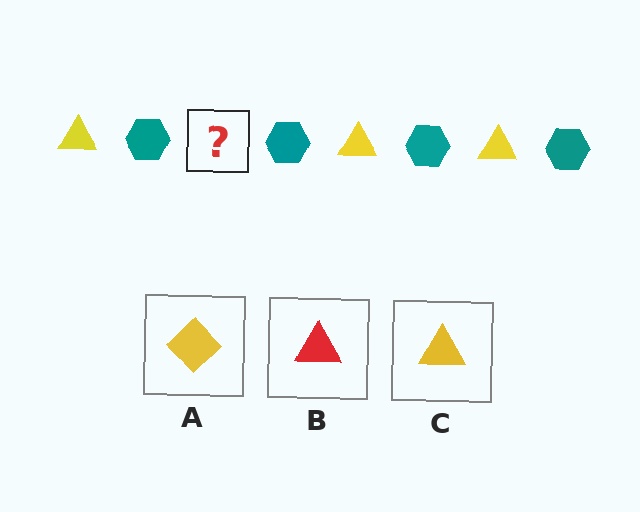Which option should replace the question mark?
Option C.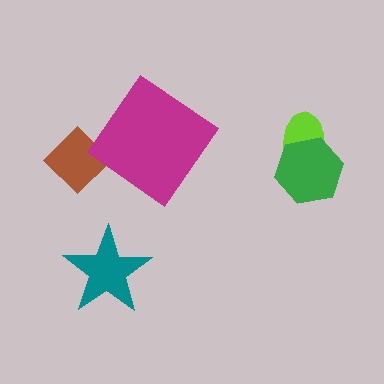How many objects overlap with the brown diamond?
0 objects overlap with the brown diamond.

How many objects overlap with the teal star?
0 objects overlap with the teal star.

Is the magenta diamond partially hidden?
No, no other shape covers it.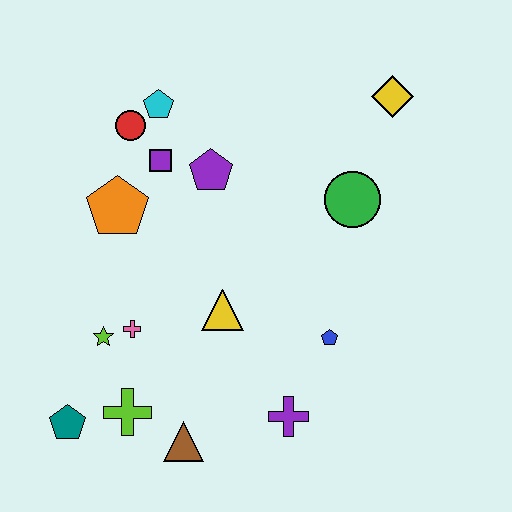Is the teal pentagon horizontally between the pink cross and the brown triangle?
No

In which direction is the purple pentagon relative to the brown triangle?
The purple pentagon is above the brown triangle.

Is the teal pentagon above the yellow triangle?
No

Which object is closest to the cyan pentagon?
The red circle is closest to the cyan pentagon.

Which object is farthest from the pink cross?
The yellow diamond is farthest from the pink cross.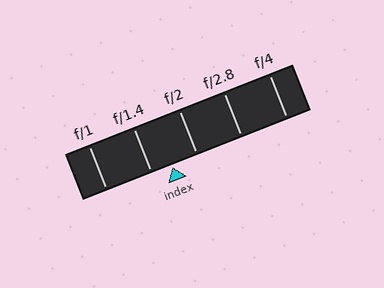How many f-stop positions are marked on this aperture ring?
There are 5 f-stop positions marked.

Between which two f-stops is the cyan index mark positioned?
The index mark is between f/1.4 and f/2.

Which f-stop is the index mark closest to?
The index mark is closest to f/1.4.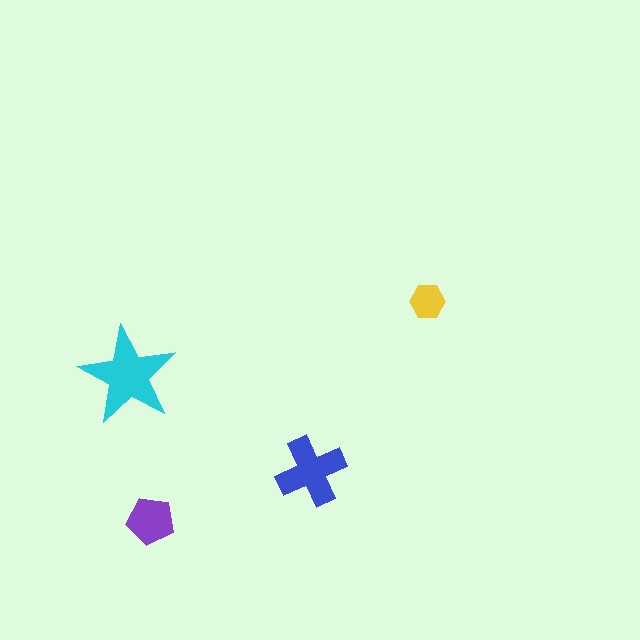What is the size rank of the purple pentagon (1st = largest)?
3rd.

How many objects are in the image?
There are 4 objects in the image.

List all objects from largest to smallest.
The cyan star, the blue cross, the purple pentagon, the yellow hexagon.